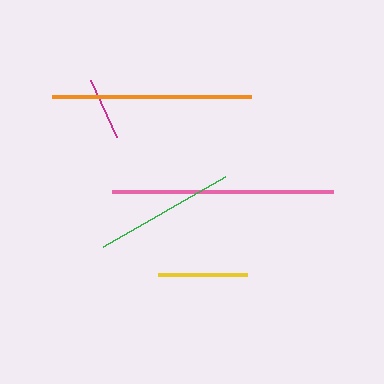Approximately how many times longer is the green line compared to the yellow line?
The green line is approximately 1.6 times the length of the yellow line.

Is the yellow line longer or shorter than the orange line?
The orange line is longer than the yellow line.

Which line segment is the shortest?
The magenta line is the shortest at approximately 62 pixels.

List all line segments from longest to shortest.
From longest to shortest: pink, orange, green, yellow, magenta.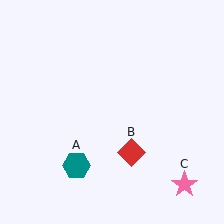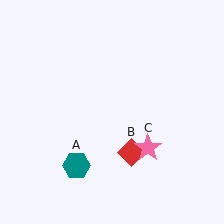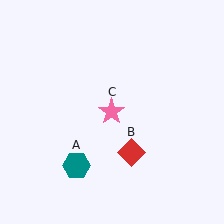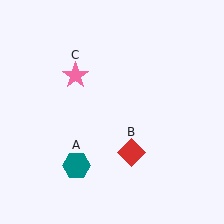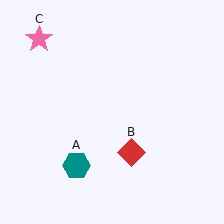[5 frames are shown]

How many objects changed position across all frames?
1 object changed position: pink star (object C).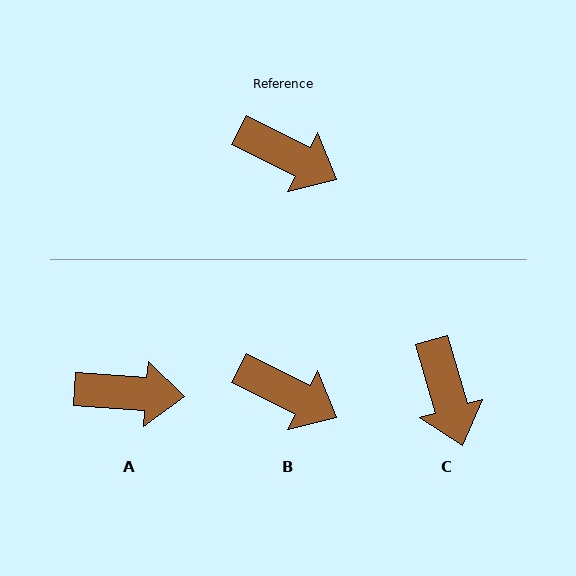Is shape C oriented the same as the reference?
No, it is off by about 47 degrees.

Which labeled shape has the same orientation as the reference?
B.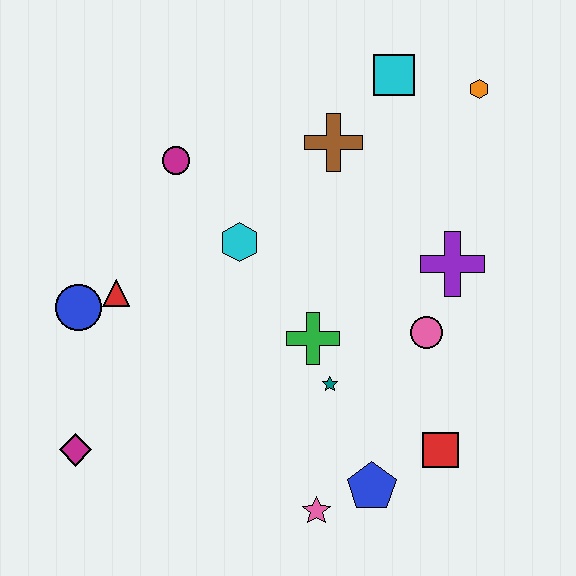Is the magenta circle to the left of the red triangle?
No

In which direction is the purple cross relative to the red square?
The purple cross is above the red square.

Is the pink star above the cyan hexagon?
No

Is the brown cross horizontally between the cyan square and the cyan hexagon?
Yes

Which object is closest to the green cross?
The teal star is closest to the green cross.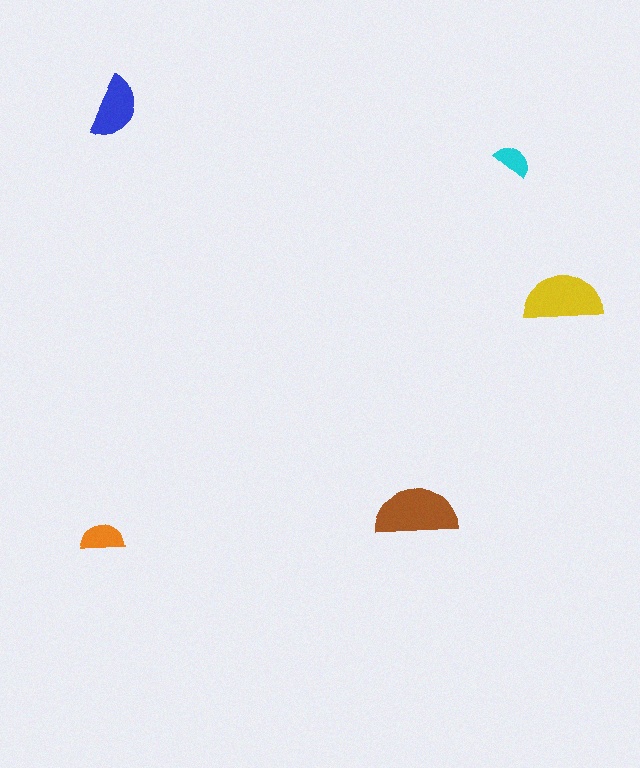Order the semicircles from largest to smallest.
the brown one, the yellow one, the blue one, the orange one, the cyan one.